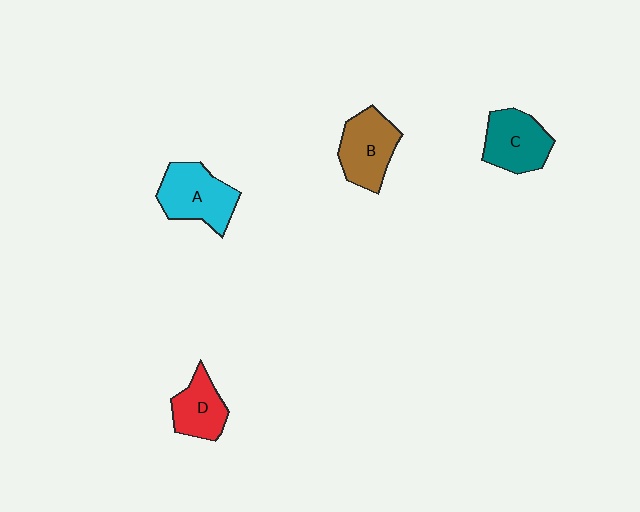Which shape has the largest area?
Shape A (cyan).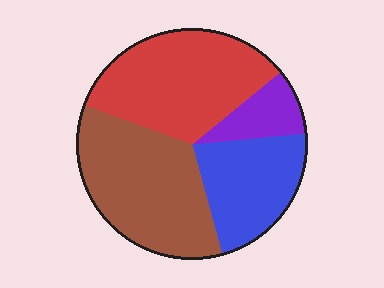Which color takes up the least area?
Purple, at roughly 10%.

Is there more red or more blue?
Red.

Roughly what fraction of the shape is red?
Red covers around 35% of the shape.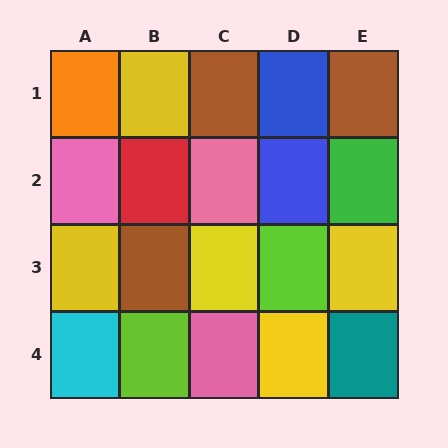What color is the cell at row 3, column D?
Lime.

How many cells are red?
1 cell is red.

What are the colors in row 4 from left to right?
Cyan, lime, pink, yellow, teal.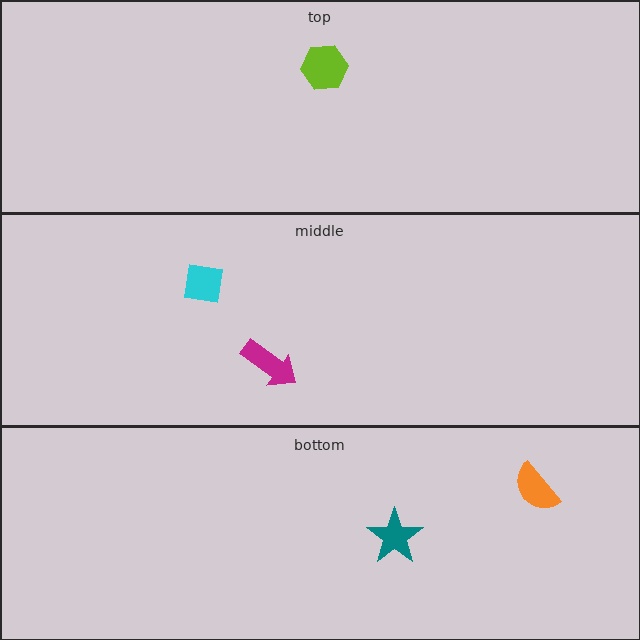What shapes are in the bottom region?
The teal star, the orange semicircle.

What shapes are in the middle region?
The cyan square, the magenta arrow.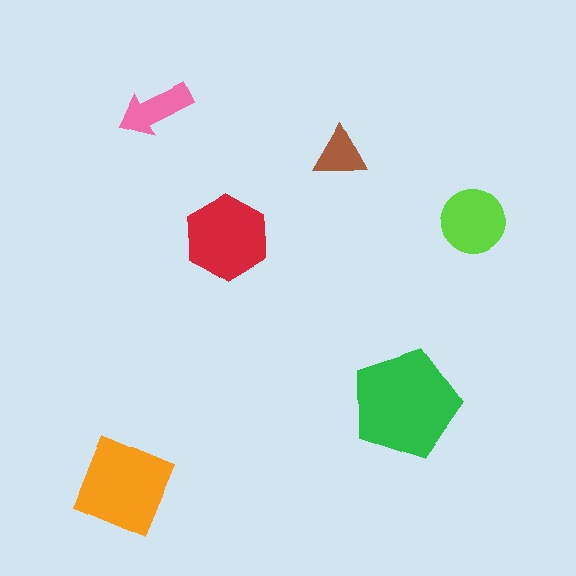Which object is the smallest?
The brown triangle.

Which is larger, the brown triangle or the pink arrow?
The pink arrow.